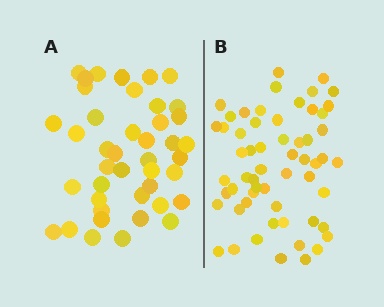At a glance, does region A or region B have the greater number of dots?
Region B (the right region) has more dots.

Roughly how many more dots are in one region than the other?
Region B has approximately 15 more dots than region A.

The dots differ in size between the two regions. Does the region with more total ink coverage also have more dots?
No. Region A has more total ink coverage because its dots are larger, but region B actually contains more individual dots. Total area can be misleading — the number of items is what matters here.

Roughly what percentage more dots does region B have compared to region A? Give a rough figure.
About 40% more.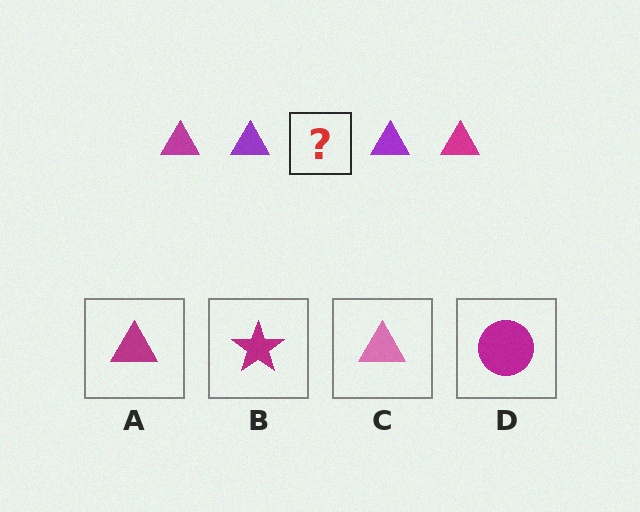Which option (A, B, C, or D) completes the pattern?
A.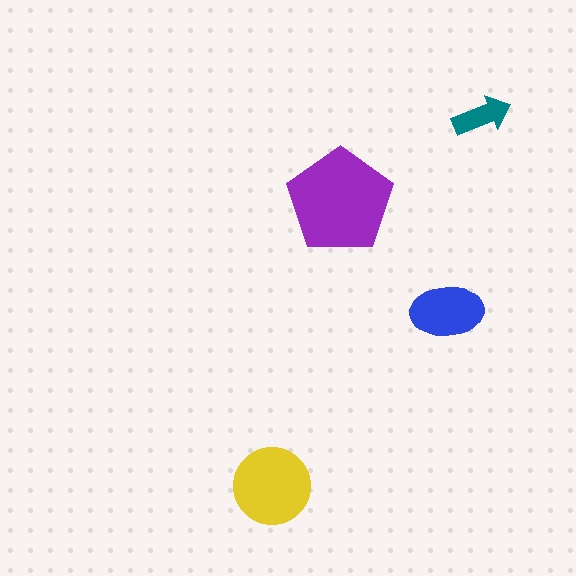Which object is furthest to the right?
The teal arrow is rightmost.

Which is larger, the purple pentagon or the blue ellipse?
The purple pentagon.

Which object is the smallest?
The teal arrow.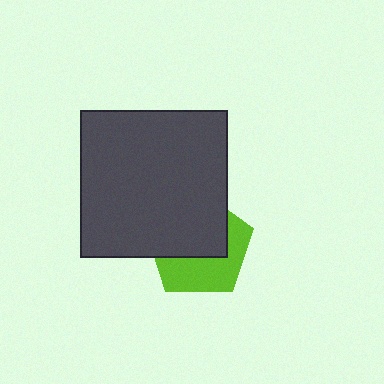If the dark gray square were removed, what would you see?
You would see the complete lime pentagon.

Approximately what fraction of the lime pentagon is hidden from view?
Roughly 54% of the lime pentagon is hidden behind the dark gray square.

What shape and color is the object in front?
The object in front is a dark gray square.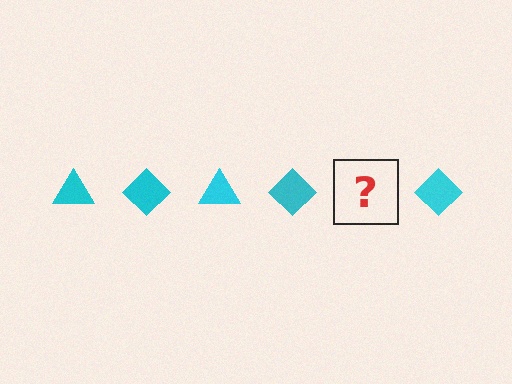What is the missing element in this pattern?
The missing element is a cyan triangle.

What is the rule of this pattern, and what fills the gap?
The rule is that the pattern cycles through triangle, diamond shapes in cyan. The gap should be filled with a cyan triangle.